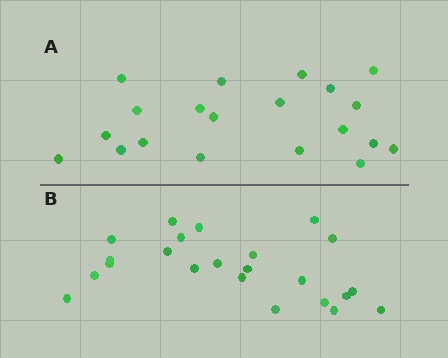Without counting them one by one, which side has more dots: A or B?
Region B (the bottom region) has more dots.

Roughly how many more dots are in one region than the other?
Region B has just a few more — roughly 2 or 3 more dots than region A.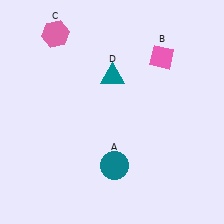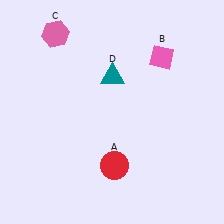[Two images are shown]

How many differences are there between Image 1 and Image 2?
There is 1 difference between the two images.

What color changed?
The circle (A) changed from teal in Image 1 to red in Image 2.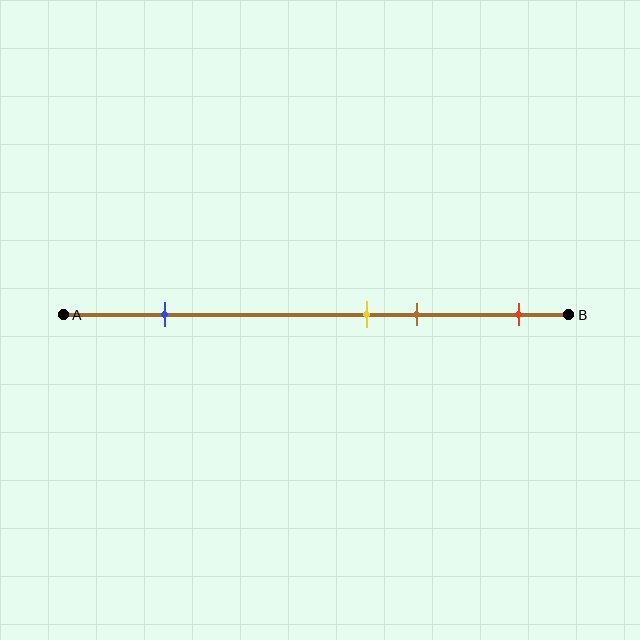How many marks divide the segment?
There are 4 marks dividing the segment.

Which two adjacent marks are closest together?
The yellow and brown marks are the closest adjacent pair.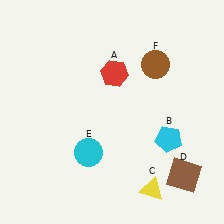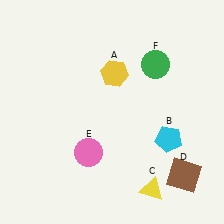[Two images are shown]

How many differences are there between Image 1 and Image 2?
There are 3 differences between the two images.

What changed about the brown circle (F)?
In Image 1, F is brown. In Image 2, it changed to green.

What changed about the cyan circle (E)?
In Image 1, E is cyan. In Image 2, it changed to pink.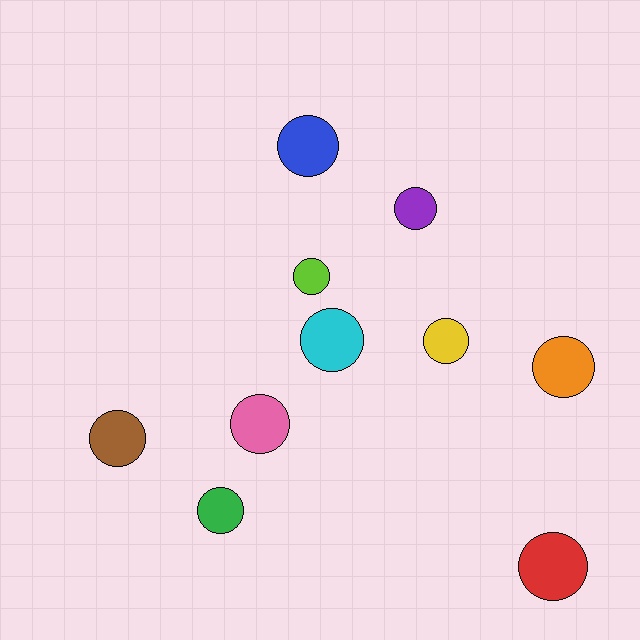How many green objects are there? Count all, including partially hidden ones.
There is 1 green object.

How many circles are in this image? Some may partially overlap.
There are 10 circles.